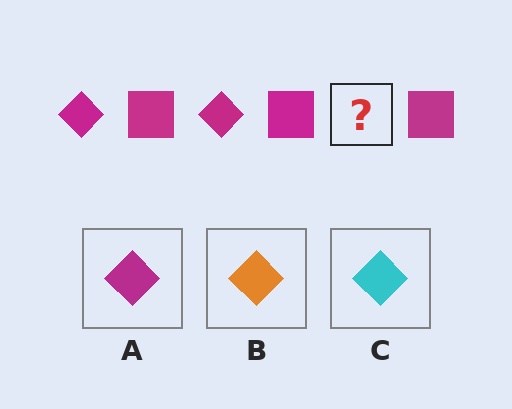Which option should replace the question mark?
Option A.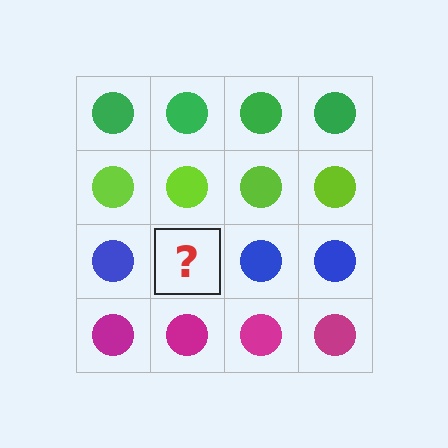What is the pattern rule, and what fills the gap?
The rule is that each row has a consistent color. The gap should be filled with a blue circle.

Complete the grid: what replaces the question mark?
The question mark should be replaced with a blue circle.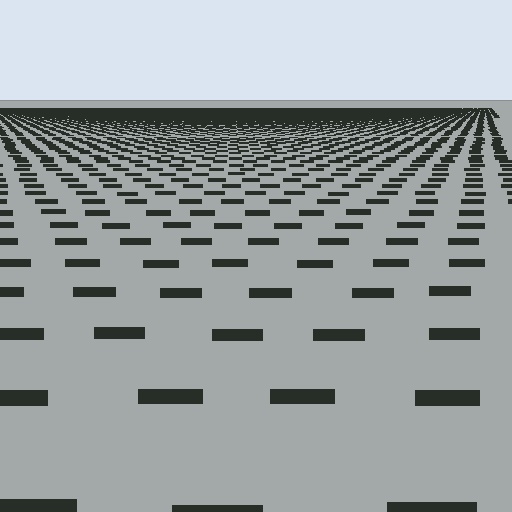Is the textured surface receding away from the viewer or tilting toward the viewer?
The surface is receding away from the viewer. Texture elements get smaller and denser toward the top.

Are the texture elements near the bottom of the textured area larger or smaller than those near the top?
Larger. Near the bottom, elements are closer to the viewer and appear at a bigger on-screen size.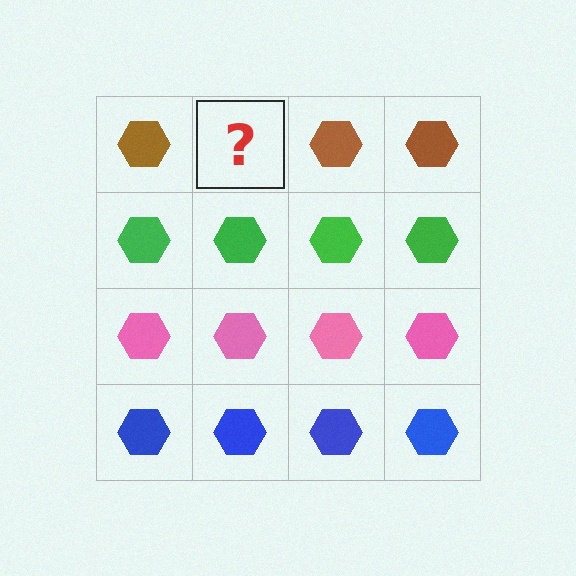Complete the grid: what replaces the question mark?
The question mark should be replaced with a brown hexagon.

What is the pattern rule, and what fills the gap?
The rule is that each row has a consistent color. The gap should be filled with a brown hexagon.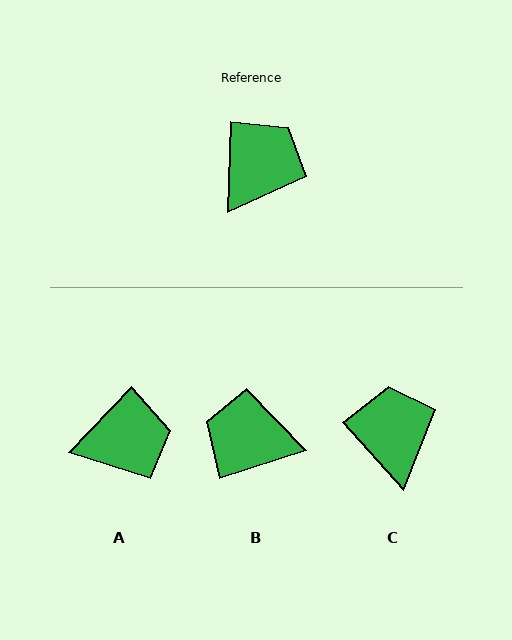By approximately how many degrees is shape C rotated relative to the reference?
Approximately 44 degrees counter-clockwise.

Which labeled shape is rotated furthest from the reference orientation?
B, about 109 degrees away.